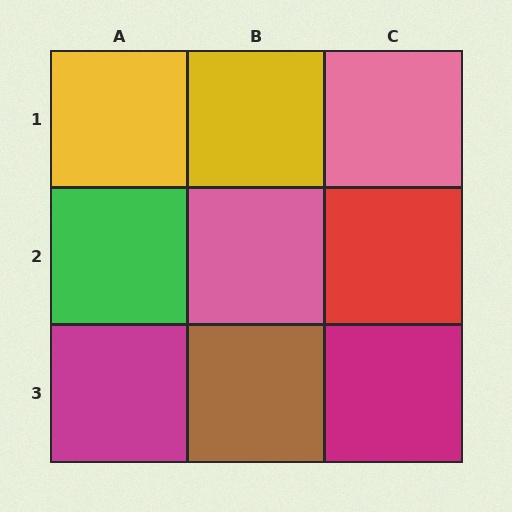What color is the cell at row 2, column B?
Pink.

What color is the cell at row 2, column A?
Green.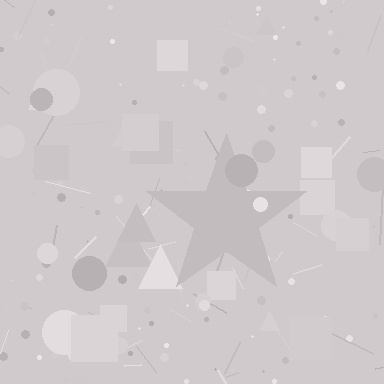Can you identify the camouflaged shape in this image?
The camouflaged shape is a star.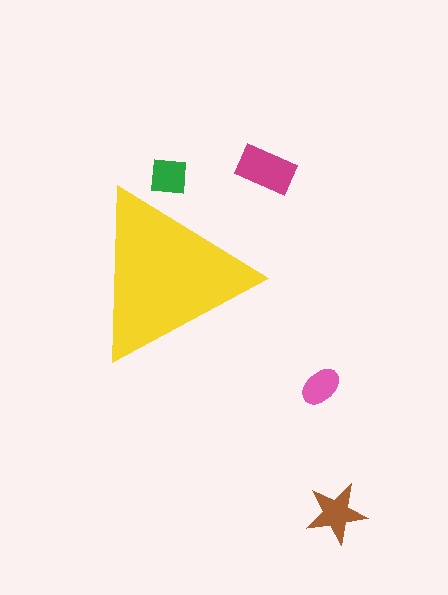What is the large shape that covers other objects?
A yellow triangle.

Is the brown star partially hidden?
No, the brown star is fully visible.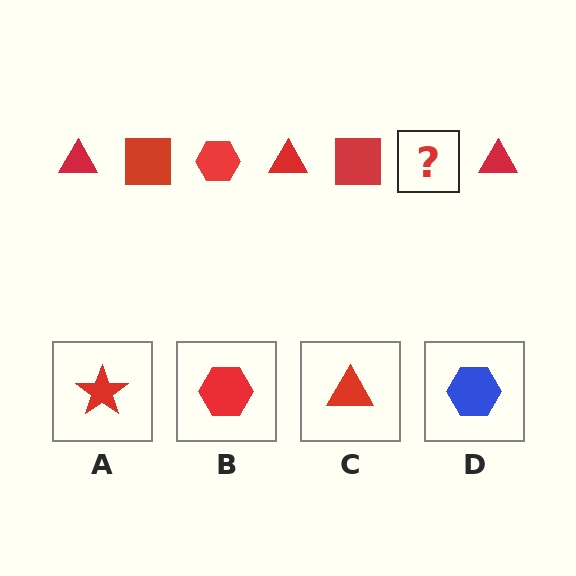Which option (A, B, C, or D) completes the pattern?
B.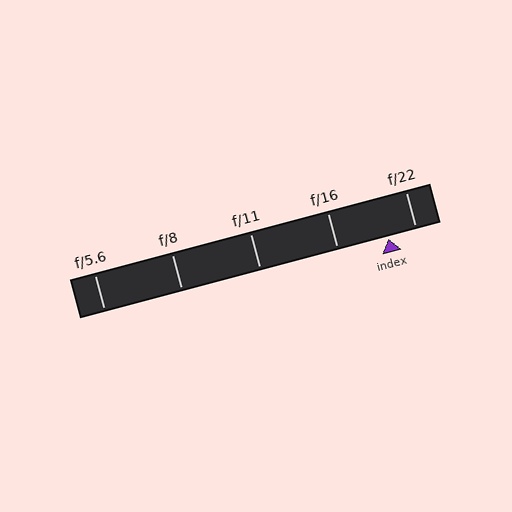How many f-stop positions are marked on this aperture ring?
There are 5 f-stop positions marked.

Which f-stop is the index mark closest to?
The index mark is closest to f/22.